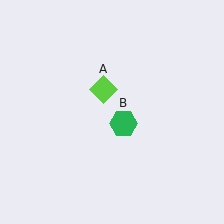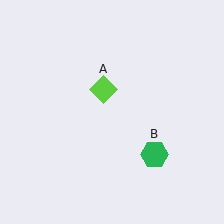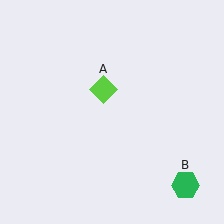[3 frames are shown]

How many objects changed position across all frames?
1 object changed position: green hexagon (object B).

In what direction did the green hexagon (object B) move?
The green hexagon (object B) moved down and to the right.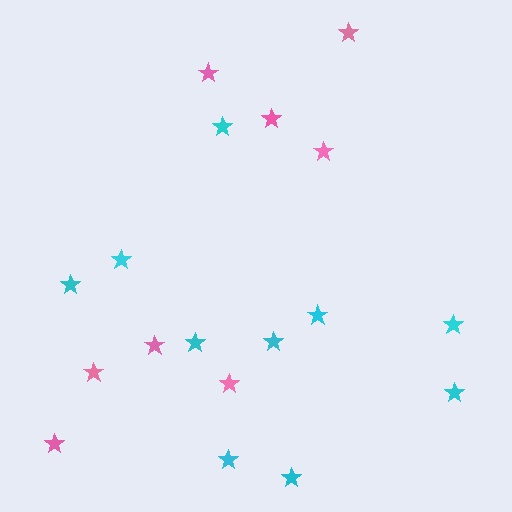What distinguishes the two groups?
There are 2 groups: one group of cyan stars (10) and one group of pink stars (8).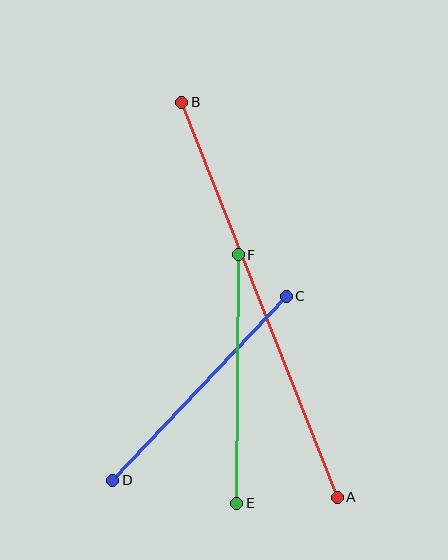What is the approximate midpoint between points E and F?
The midpoint is at approximately (238, 379) pixels.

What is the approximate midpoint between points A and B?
The midpoint is at approximately (259, 300) pixels.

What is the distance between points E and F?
The distance is approximately 249 pixels.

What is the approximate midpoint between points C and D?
The midpoint is at approximately (200, 388) pixels.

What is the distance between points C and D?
The distance is approximately 252 pixels.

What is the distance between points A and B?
The distance is approximately 425 pixels.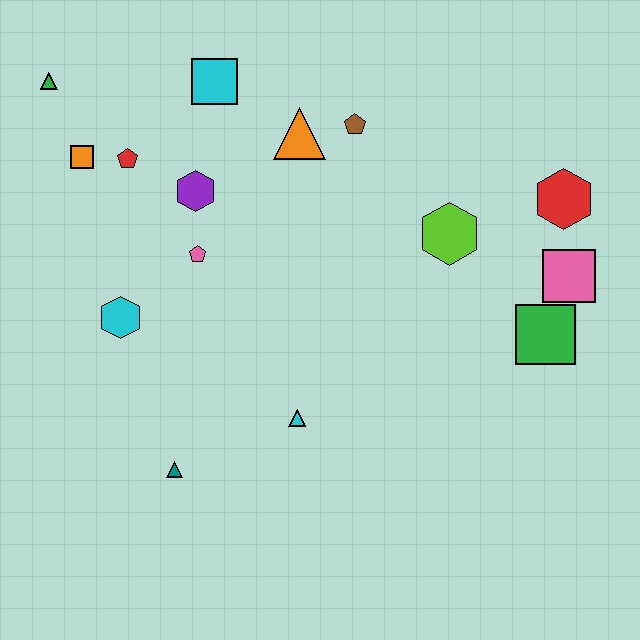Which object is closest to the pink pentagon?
The purple hexagon is closest to the pink pentagon.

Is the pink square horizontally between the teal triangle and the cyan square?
No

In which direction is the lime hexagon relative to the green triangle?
The lime hexagon is to the right of the green triangle.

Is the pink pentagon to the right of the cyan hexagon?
Yes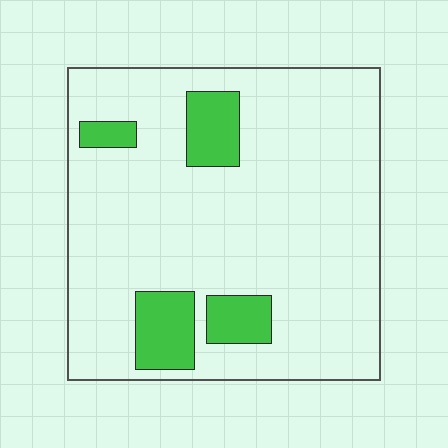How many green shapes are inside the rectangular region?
4.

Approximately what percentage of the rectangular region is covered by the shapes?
Approximately 15%.